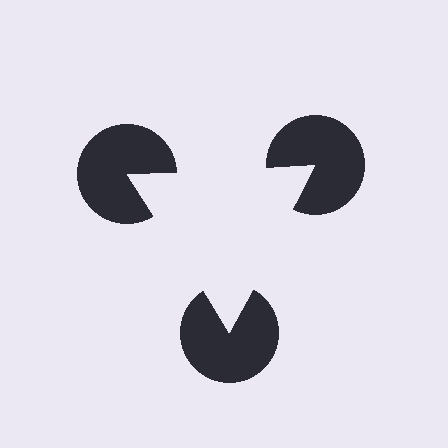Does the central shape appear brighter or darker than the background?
It typically appears slightly brighter than the background, even though no actual brightness change is drawn.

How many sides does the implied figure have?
3 sides.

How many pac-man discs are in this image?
There are 3 — one at each vertex of the illusory triangle.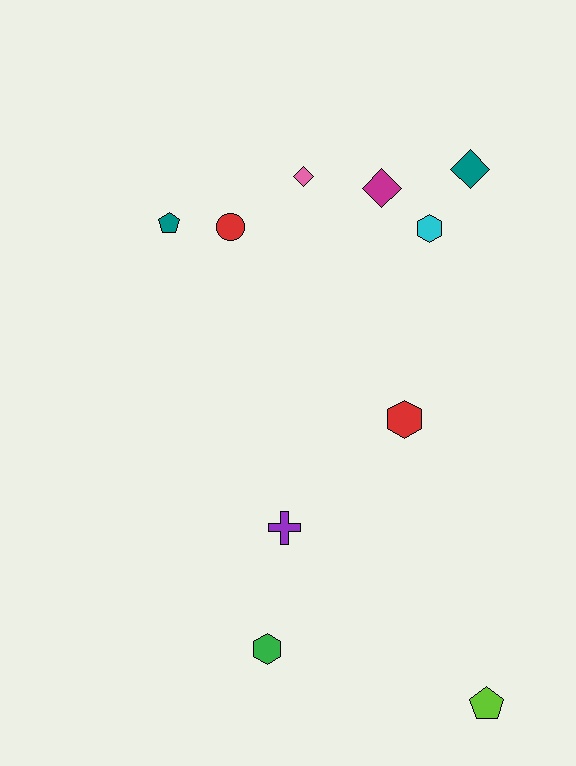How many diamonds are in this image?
There are 3 diamonds.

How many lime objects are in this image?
There is 1 lime object.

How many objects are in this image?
There are 10 objects.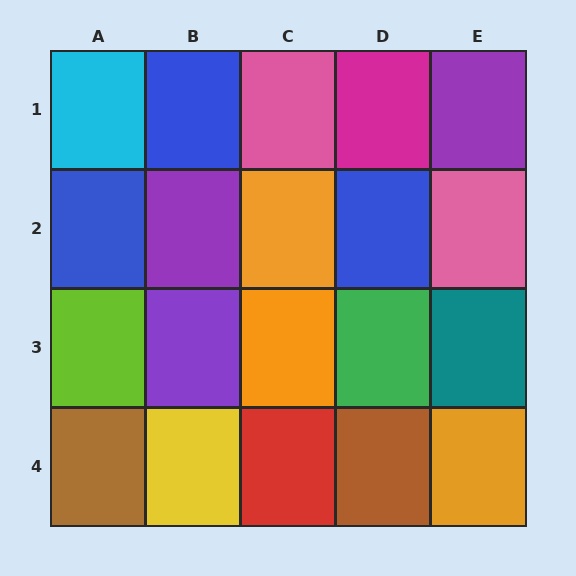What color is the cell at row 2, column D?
Blue.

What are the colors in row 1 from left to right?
Cyan, blue, pink, magenta, purple.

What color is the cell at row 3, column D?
Green.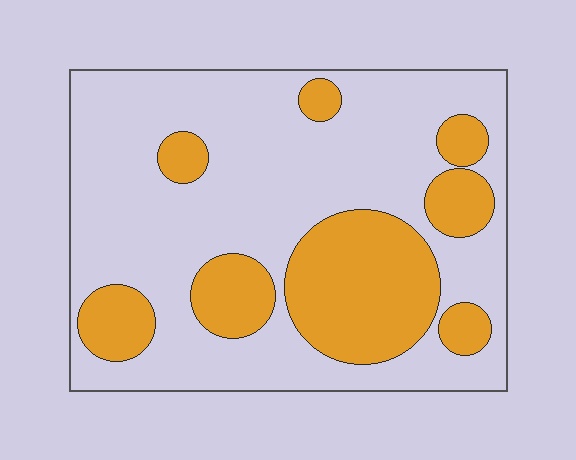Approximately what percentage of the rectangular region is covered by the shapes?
Approximately 30%.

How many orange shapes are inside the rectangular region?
8.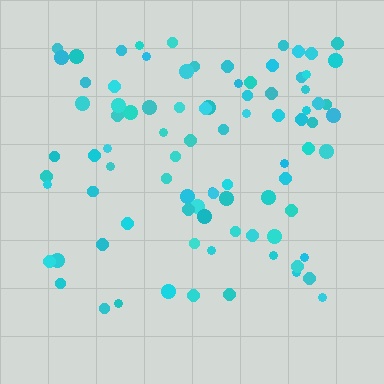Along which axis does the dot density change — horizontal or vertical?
Vertical.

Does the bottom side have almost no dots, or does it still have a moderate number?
Still a moderate number, just noticeably fewer than the top.